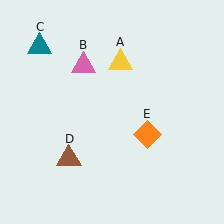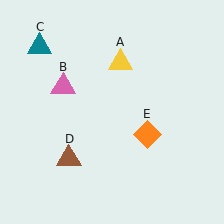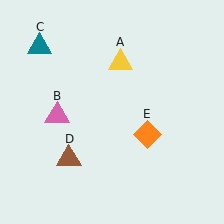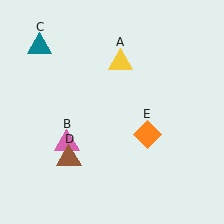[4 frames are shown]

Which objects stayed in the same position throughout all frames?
Yellow triangle (object A) and teal triangle (object C) and brown triangle (object D) and orange diamond (object E) remained stationary.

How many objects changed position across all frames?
1 object changed position: pink triangle (object B).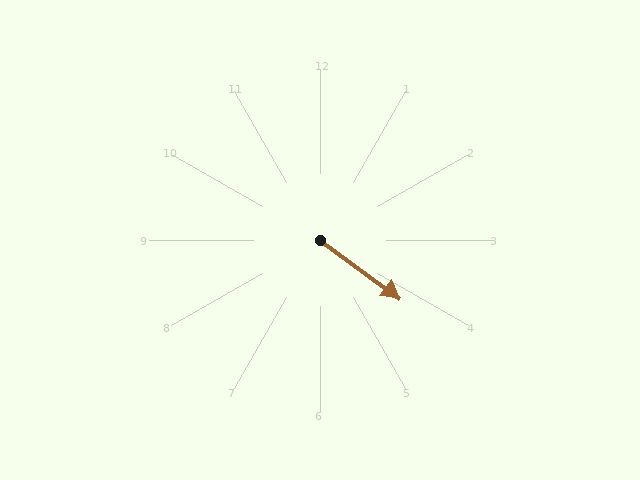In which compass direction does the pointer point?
Southeast.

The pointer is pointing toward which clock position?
Roughly 4 o'clock.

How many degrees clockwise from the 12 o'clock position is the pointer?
Approximately 126 degrees.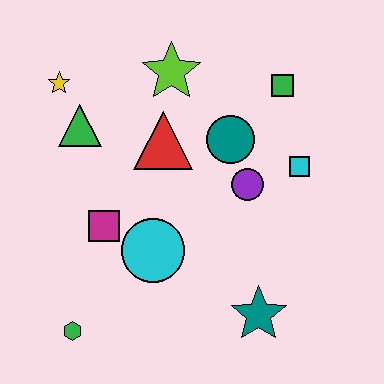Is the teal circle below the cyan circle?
No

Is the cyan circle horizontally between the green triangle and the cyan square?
Yes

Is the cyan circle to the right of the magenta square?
Yes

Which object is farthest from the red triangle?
The green hexagon is farthest from the red triangle.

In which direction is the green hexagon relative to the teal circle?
The green hexagon is below the teal circle.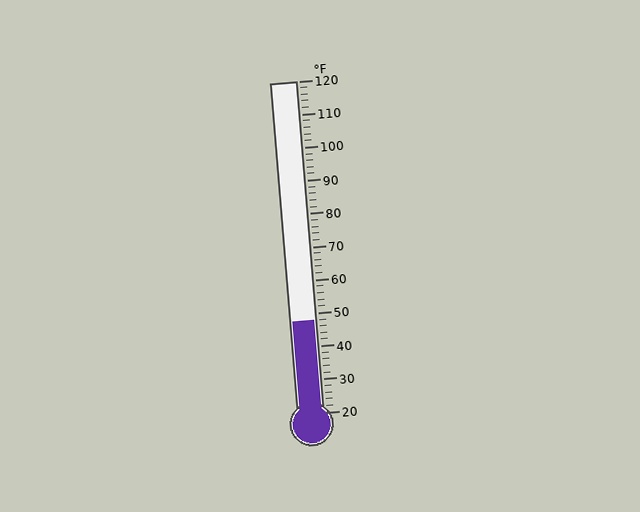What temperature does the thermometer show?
The thermometer shows approximately 48°F.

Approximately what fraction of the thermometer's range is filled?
The thermometer is filled to approximately 30% of its range.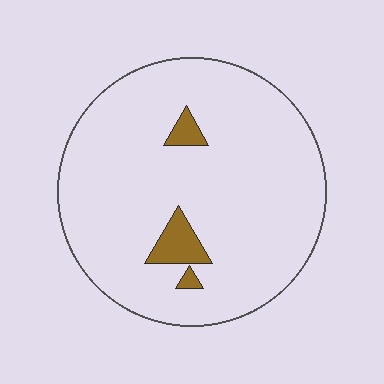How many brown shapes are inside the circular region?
3.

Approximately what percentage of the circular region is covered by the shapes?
Approximately 5%.